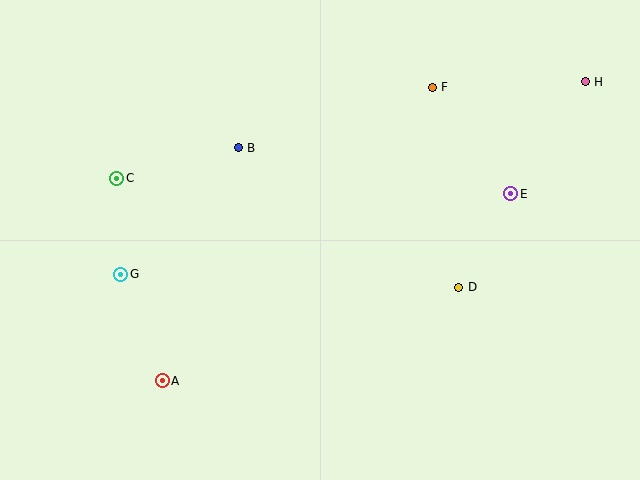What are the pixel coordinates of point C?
Point C is at (117, 178).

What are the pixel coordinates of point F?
Point F is at (432, 87).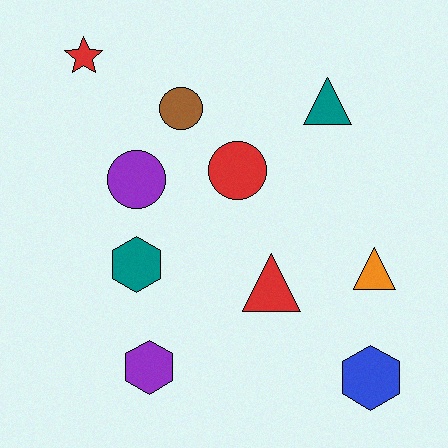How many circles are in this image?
There are 3 circles.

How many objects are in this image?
There are 10 objects.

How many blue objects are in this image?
There is 1 blue object.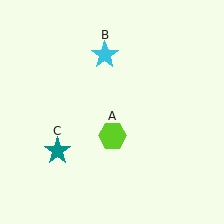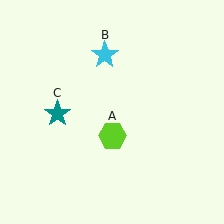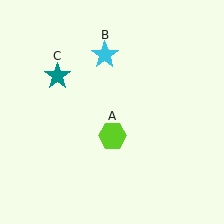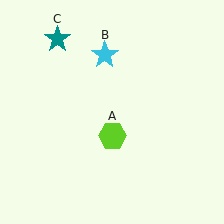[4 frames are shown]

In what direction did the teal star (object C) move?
The teal star (object C) moved up.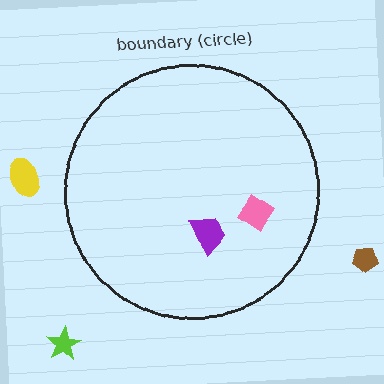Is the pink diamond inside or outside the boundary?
Inside.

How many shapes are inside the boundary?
2 inside, 3 outside.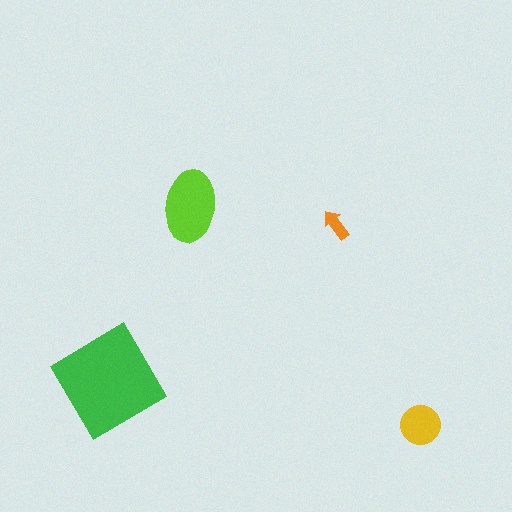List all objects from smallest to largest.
The orange arrow, the yellow circle, the lime ellipse, the green diamond.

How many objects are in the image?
There are 4 objects in the image.